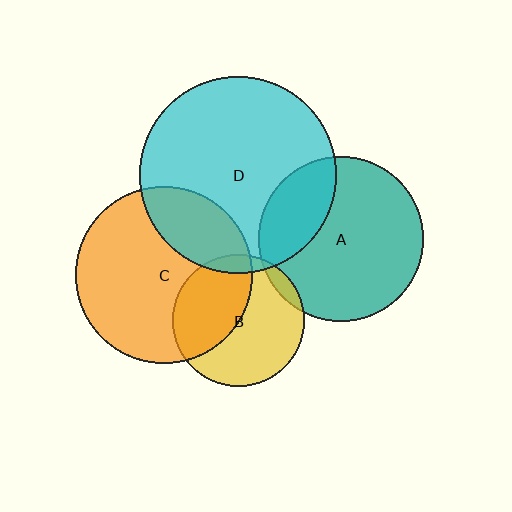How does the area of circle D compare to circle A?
Approximately 1.4 times.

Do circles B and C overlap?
Yes.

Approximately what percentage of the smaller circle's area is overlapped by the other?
Approximately 45%.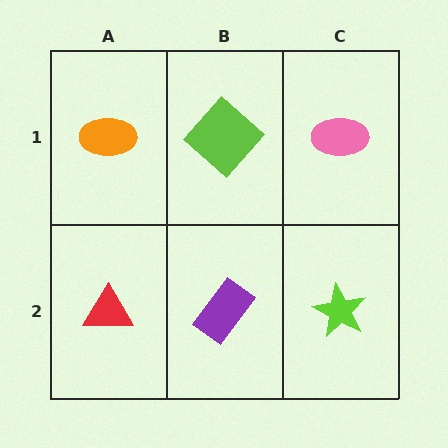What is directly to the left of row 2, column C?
A purple rectangle.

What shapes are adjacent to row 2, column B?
A lime diamond (row 1, column B), a red triangle (row 2, column A), a lime star (row 2, column C).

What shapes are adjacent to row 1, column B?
A purple rectangle (row 2, column B), an orange ellipse (row 1, column A), a pink ellipse (row 1, column C).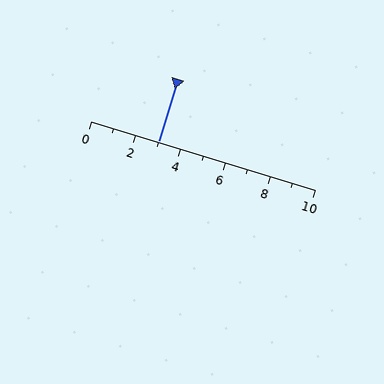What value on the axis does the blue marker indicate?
The marker indicates approximately 3.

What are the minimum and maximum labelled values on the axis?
The axis runs from 0 to 10.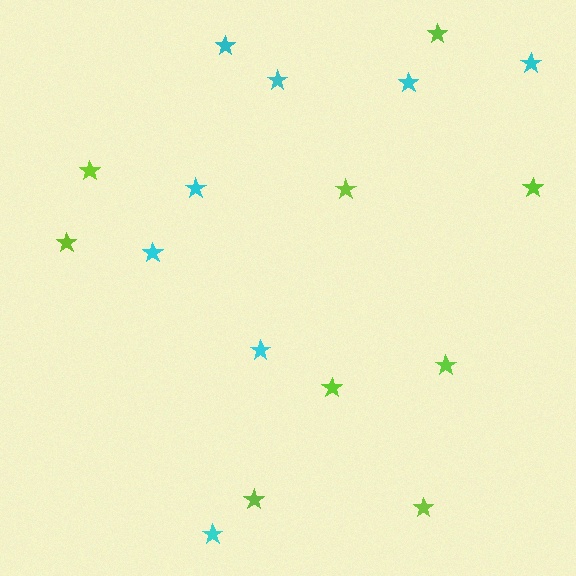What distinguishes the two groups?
There are 2 groups: one group of cyan stars (8) and one group of lime stars (9).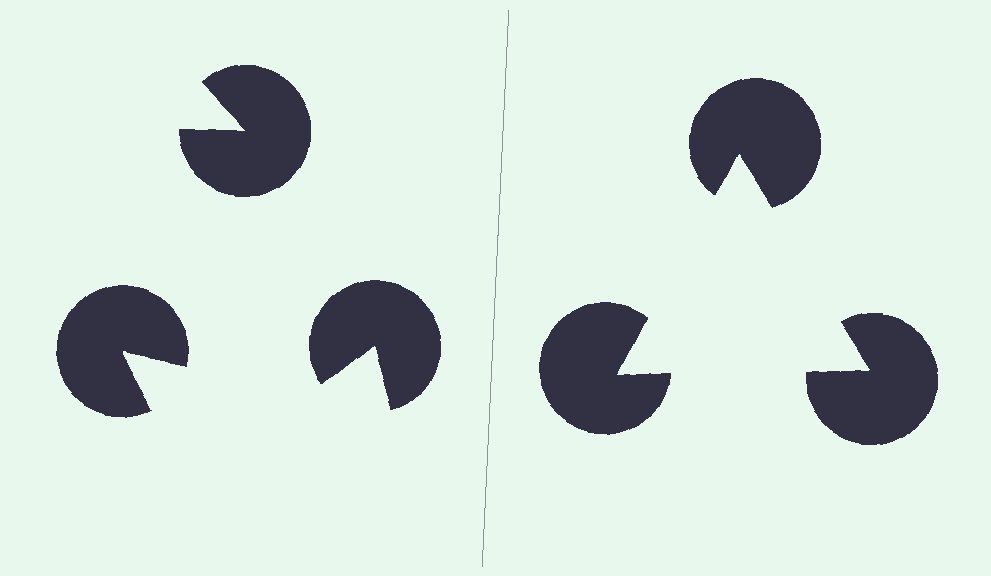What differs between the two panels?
The pac-man discs are positioned identically on both sides; only the wedge orientations differ. On the right they align to a triangle; on the left they are misaligned.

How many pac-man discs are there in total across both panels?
6 — 3 on each side.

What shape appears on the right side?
An illusory triangle.